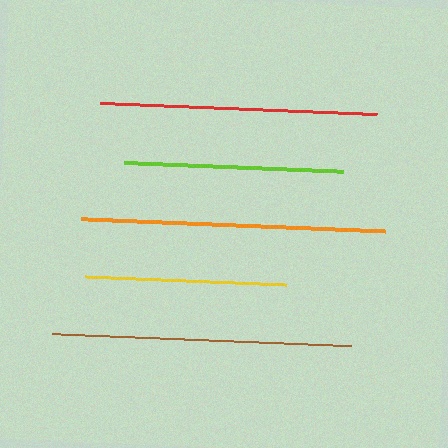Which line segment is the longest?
The orange line is the longest at approximately 304 pixels.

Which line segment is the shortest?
The yellow line is the shortest at approximately 201 pixels.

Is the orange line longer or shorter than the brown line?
The orange line is longer than the brown line.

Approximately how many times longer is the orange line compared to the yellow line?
The orange line is approximately 1.5 times the length of the yellow line.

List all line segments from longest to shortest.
From longest to shortest: orange, brown, red, lime, yellow.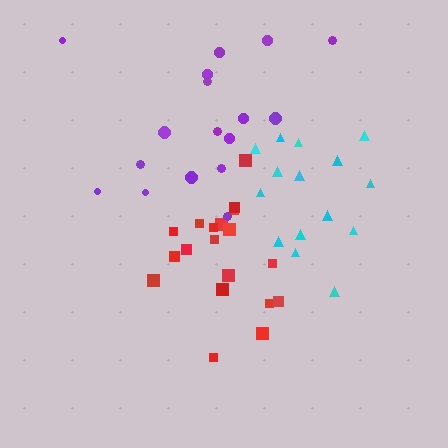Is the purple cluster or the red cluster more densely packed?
Red.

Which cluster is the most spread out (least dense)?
Purple.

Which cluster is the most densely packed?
Red.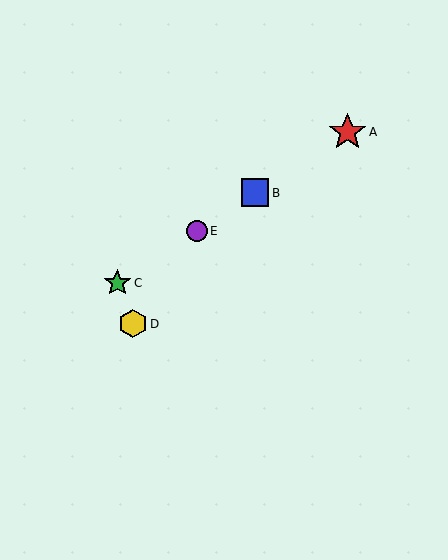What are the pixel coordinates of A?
Object A is at (347, 132).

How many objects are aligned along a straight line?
4 objects (A, B, C, E) are aligned along a straight line.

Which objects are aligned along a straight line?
Objects A, B, C, E are aligned along a straight line.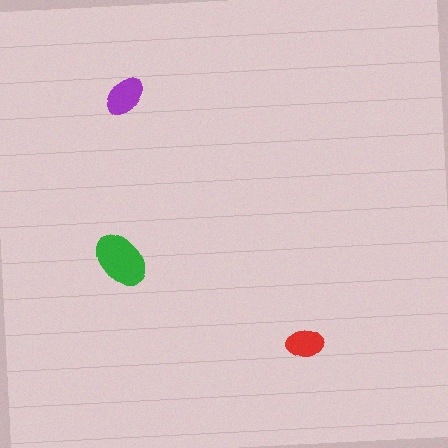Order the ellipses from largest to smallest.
the green one, the purple one, the red one.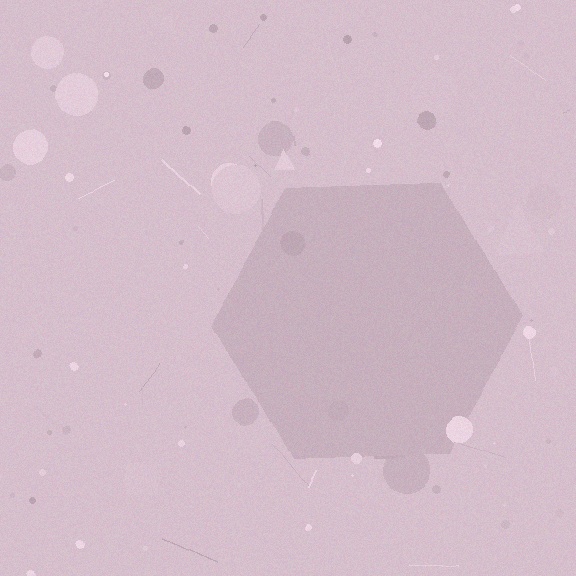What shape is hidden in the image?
A hexagon is hidden in the image.